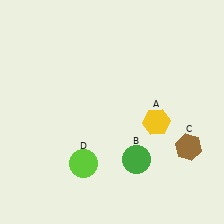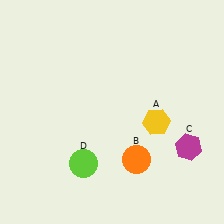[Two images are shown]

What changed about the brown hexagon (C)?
In Image 1, C is brown. In Image 2, it changed to magenta.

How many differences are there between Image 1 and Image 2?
There are 2 differences between the two images.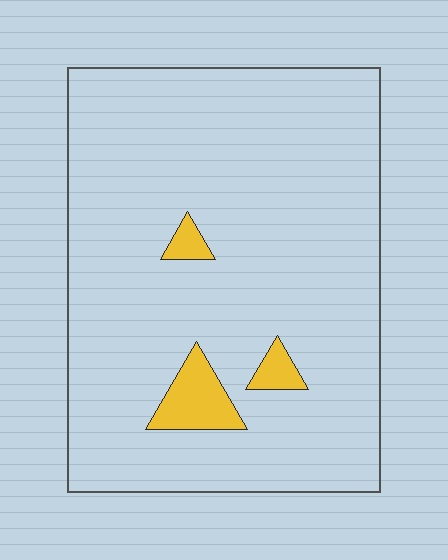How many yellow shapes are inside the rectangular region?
3.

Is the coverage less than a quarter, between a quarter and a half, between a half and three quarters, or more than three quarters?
Less than a quarter.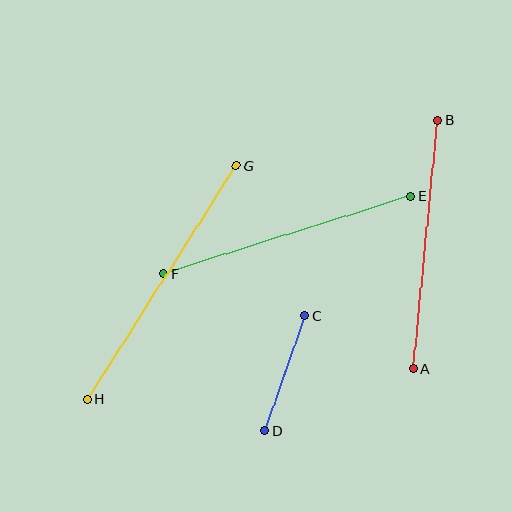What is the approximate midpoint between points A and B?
The midpoint is at approximately (425, 244) pixels.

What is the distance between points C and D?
The distance is approximately 122 pixels.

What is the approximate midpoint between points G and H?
The midpoint is at approximately (162, 282) pixels.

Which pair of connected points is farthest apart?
Points G and H are farthest apart.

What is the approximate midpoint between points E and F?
The midpoint is at approximately (287, 235) pixels.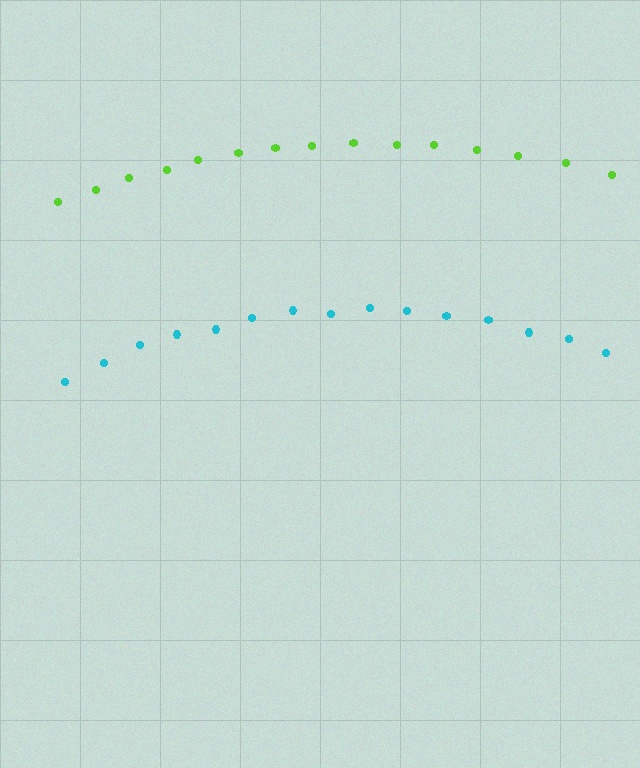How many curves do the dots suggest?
There are 2 distinct paths.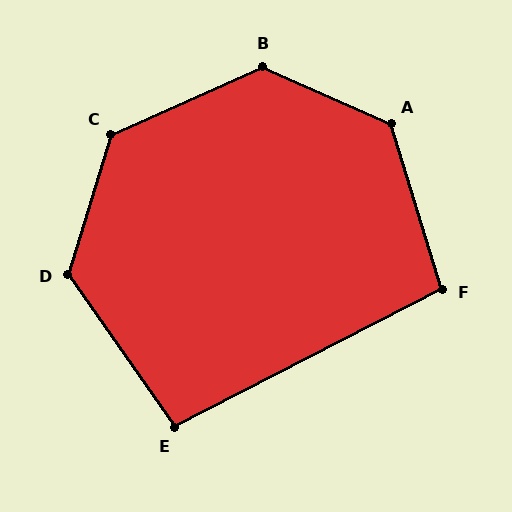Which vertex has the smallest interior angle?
E, at approximately 98 degrees.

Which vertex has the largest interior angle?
B, at approximately 132 degrees.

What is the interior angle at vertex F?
Approximately 100 degrees (obtuse).